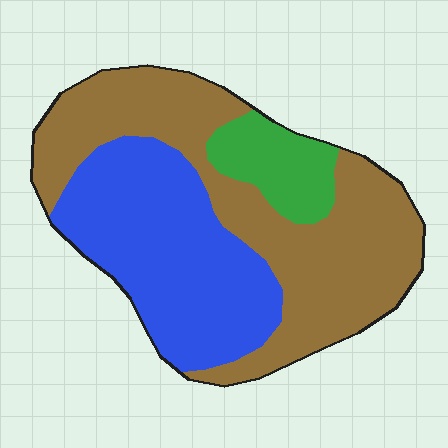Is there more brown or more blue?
Brown.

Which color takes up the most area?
Brown, at roughly 50%.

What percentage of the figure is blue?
Blue covers 38% of the figure.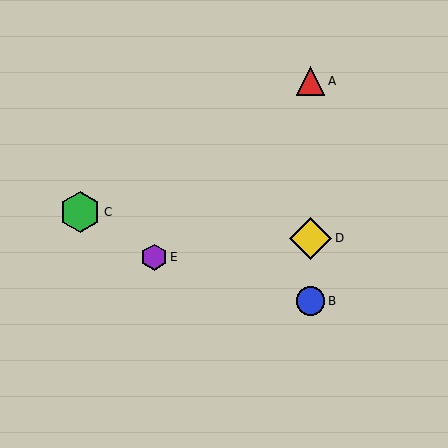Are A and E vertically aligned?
No, A is at x≈310 and E is at x≈154.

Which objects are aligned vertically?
Objects A, B, D are aligned vertically.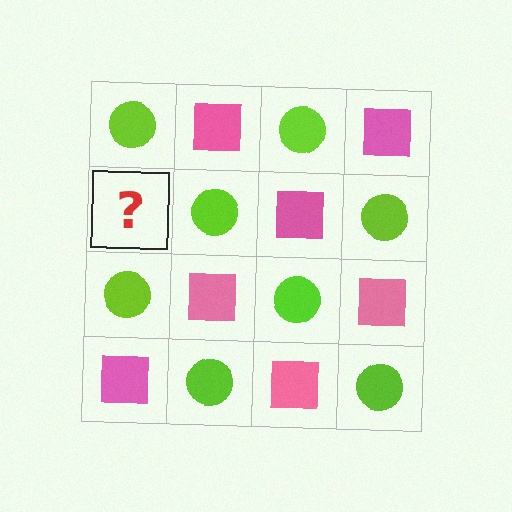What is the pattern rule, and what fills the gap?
The rule is that it alternates lime circle and pink square in a checkerboard pattern. The gap should be filled with a pink square.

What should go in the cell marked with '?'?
The missing cell should contain a pink square.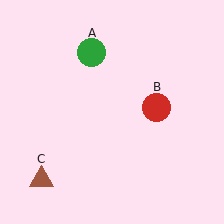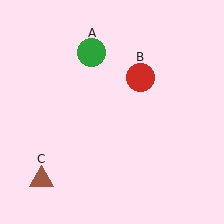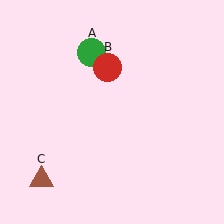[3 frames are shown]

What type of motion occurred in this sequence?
The red circle (object B) rotated counterclockwise around the center of the scene.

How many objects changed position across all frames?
1 object changed position: red circle (object B).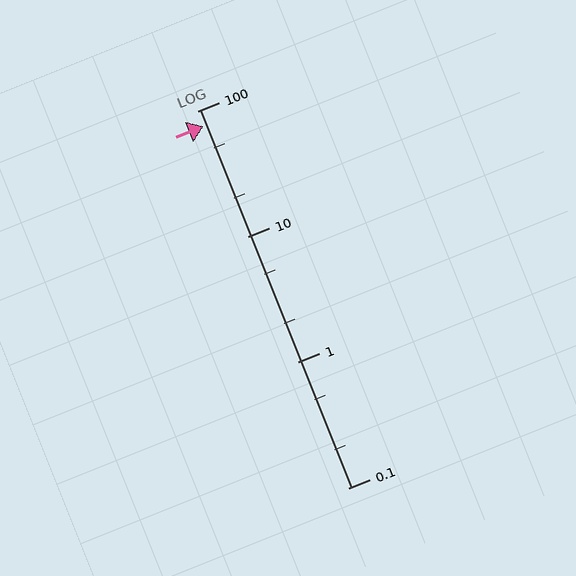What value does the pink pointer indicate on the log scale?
The pointer indicates approximately 76.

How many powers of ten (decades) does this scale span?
The scale spans 3 decades, from 0.1 to 100.